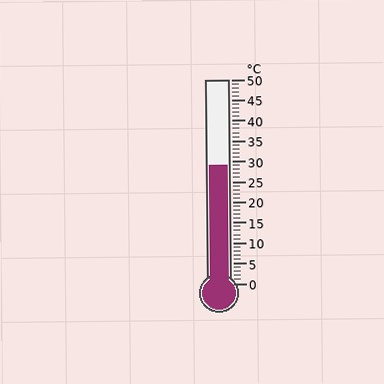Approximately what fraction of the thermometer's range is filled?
The thermometer is filled to approximately 60% of its range.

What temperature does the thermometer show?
The thermometer shows approximately 29°C.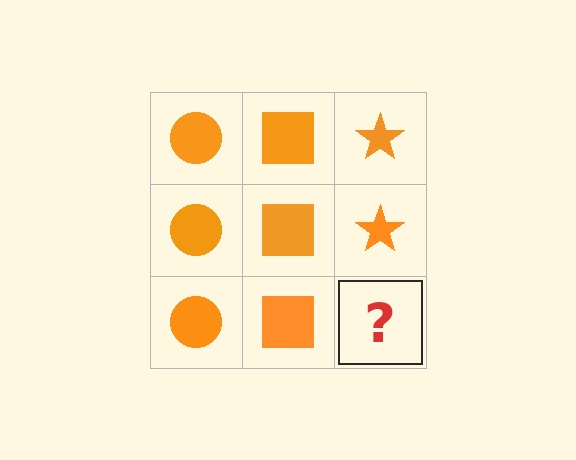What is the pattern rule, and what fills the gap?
The rule is that each column has a consistent shape. The gap should be filled with an orange star.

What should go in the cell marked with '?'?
The missing cell should contain an orange star.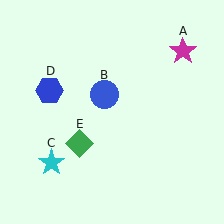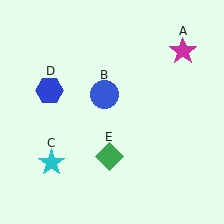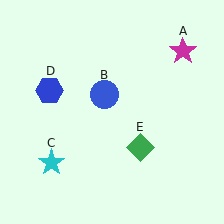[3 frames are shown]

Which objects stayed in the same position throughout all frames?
Magenta star (object A) and blue circle (object B) and cyan star (object C) and blue hexagon (object D) remained stationary.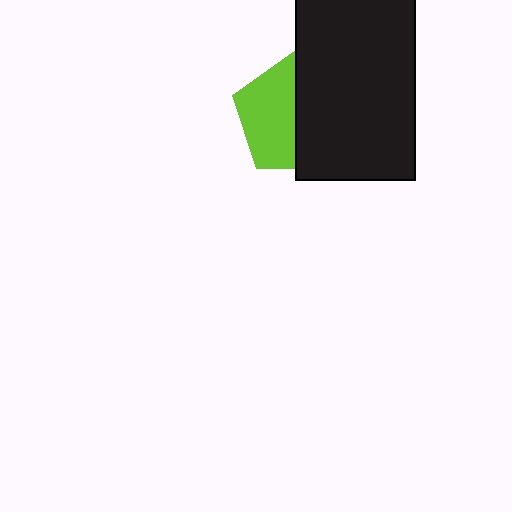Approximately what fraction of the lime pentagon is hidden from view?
Roughly 50% of the lime pentagon is hidden behind the black rectangle.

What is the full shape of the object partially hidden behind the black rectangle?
The partially hidden object is a lime pentagon.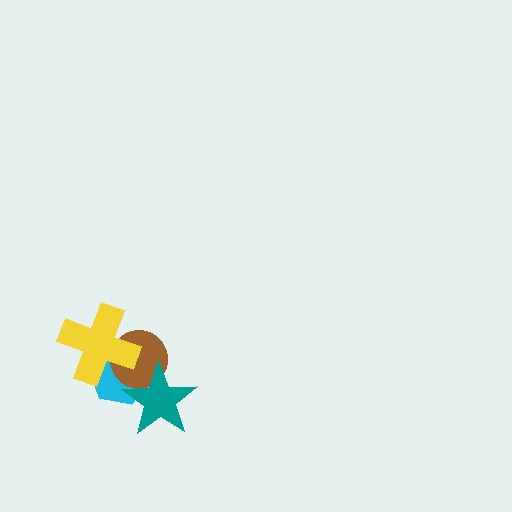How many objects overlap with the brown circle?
3 objects overlap with the brown circle.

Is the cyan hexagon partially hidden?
Yes, it is partially covered by another shape.